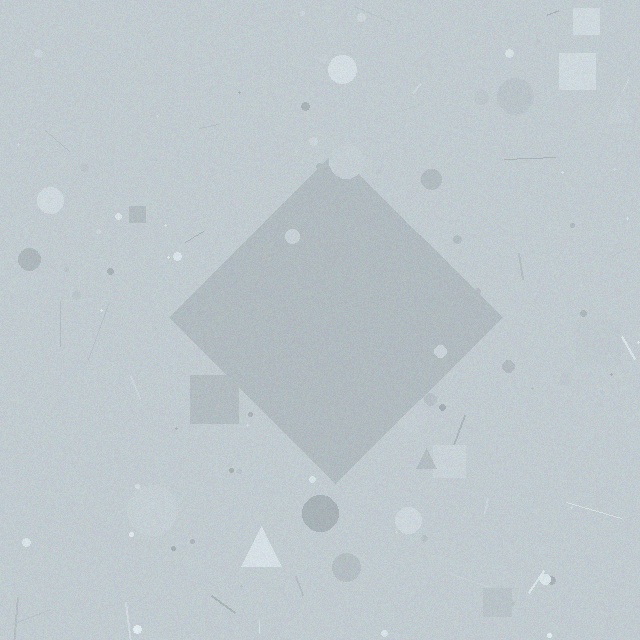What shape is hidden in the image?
A diamond is hidden in the image.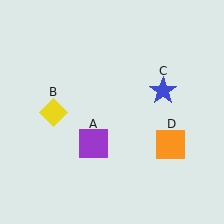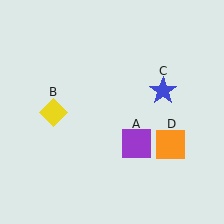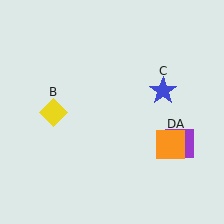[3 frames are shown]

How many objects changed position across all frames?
1 object changed position: purple square (object A).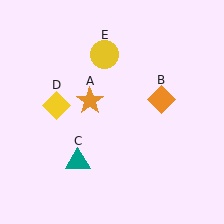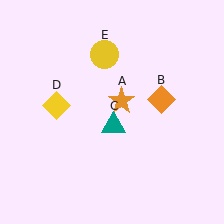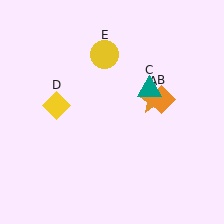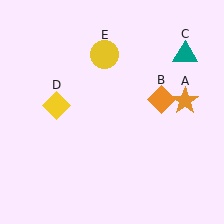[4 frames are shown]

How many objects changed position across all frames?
2 objects changed position: orange star (object A), teal triangle (object C).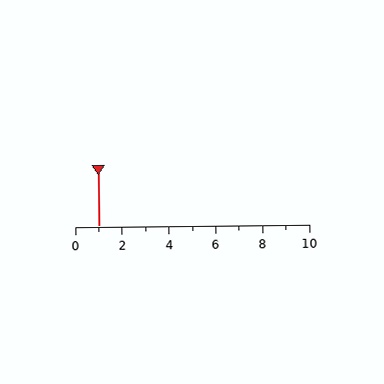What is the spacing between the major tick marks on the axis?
The major ticks are spaced 2 apart.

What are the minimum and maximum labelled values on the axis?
The axis runs from 0 to 10.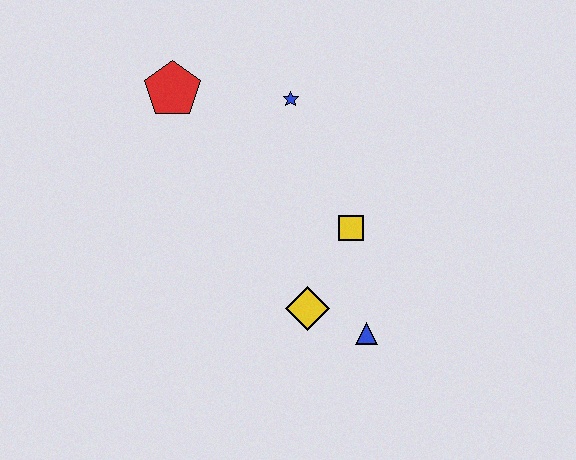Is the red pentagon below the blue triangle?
No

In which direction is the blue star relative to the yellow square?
The blue star is above the yellow square.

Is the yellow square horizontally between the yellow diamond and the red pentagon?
No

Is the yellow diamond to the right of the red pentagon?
Yes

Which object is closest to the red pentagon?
The blue star is closest to the red pentagon.